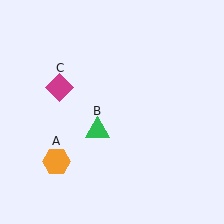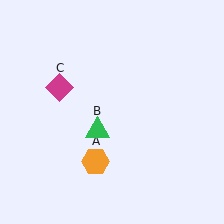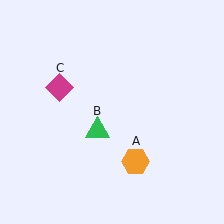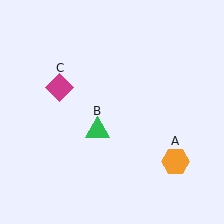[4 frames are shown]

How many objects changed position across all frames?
1 object changed position: orange hexagon (object A).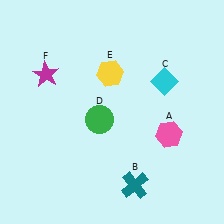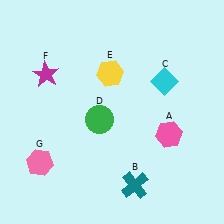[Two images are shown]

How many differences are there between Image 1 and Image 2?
There is 1 difference between the two images.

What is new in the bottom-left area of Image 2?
A pink hexagon (G) was added in the bottom-left area of Image 2.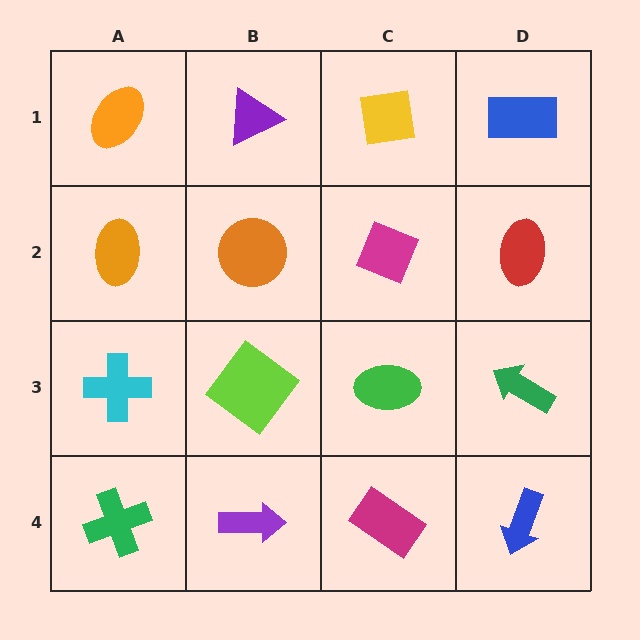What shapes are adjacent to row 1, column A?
An orange ellipse (row 2, column A), a purple triangle (row 1, column B).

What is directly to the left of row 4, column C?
A purple arrow.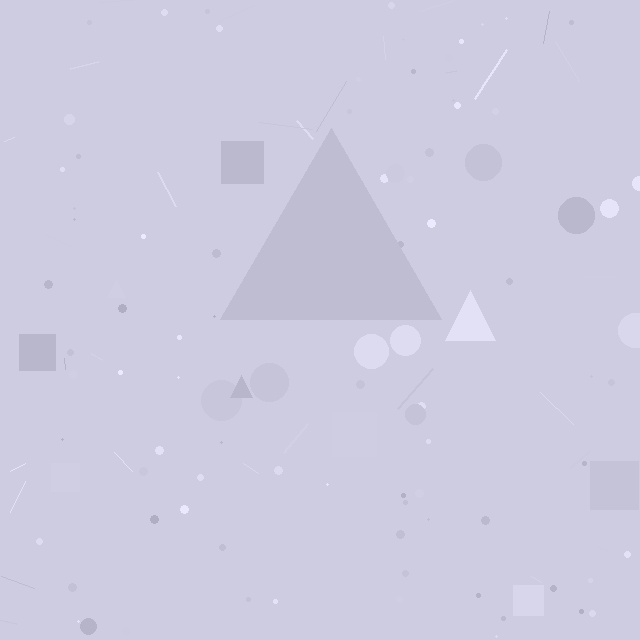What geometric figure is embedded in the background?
A triangle is embedded in the background.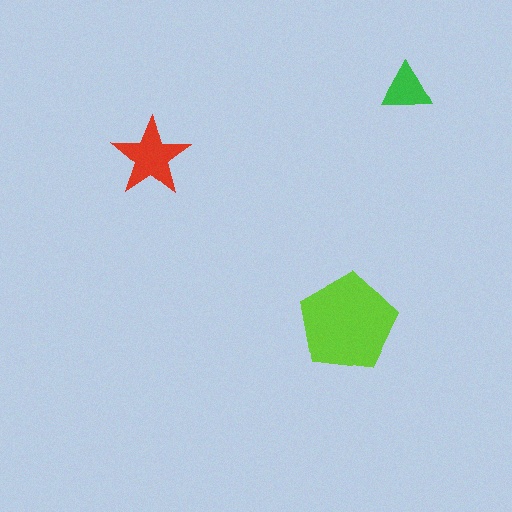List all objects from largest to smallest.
The lime pentagon, the red star, the green triangle.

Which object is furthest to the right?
The green triangle is rightmost.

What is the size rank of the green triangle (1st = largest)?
3rd.